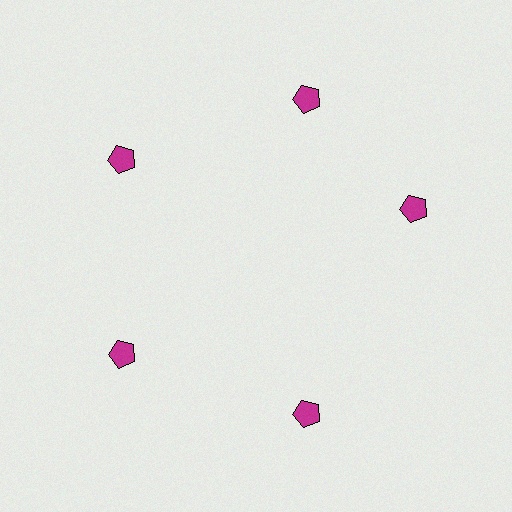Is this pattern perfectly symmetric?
No. The 5 magenta pentagons are arranged in a ring, but one element near the 3 o'clock position is rotated out of alignment along the ring, breaking the 5-fold rotational symmetry.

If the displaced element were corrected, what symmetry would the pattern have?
It would have 5-fold rotational symmetry — the pattern would map onto itself every 72 degrees.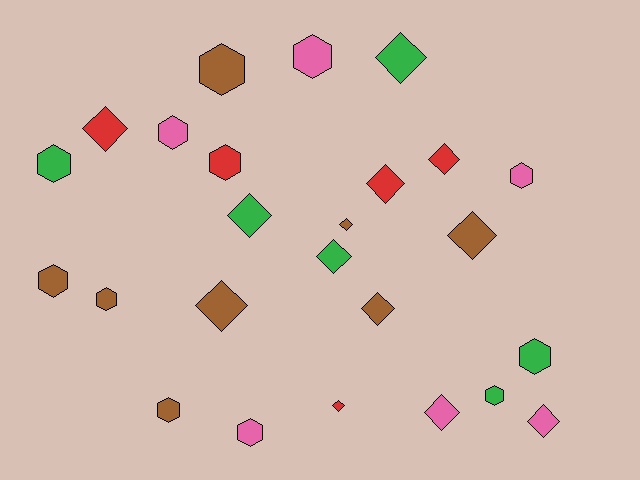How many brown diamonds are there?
There are 4 brown diamonds.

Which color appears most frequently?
Brown, with 8 objects.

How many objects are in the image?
There are 25 objects.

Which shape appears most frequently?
Diamond, with 13 objects.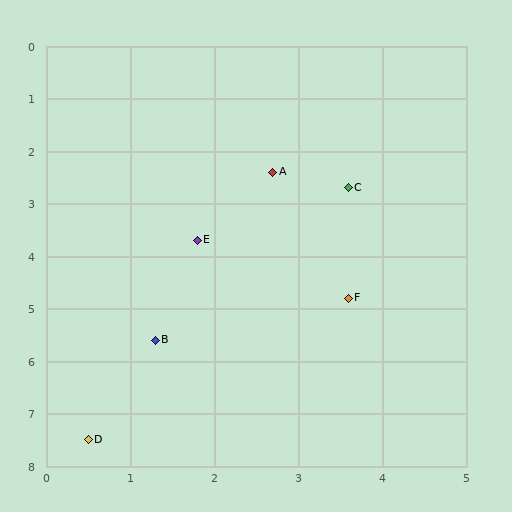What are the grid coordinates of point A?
Point A is at approximately (2.7, 2.4).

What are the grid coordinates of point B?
Point B is at approximately (1.3, 5.6).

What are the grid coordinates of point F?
Point F is at approximately (3.6, 4.8).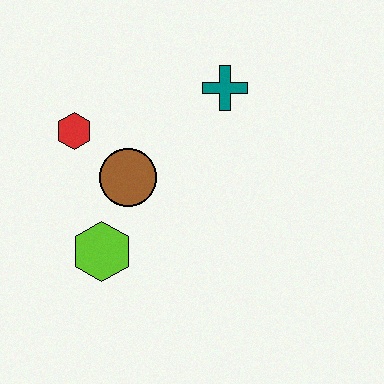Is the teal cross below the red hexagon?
No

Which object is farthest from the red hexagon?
The teal cross is farthest from the red hexagon.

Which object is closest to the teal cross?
The brown circle is closest to the teal cross.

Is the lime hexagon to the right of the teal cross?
No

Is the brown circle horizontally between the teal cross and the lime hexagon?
Yes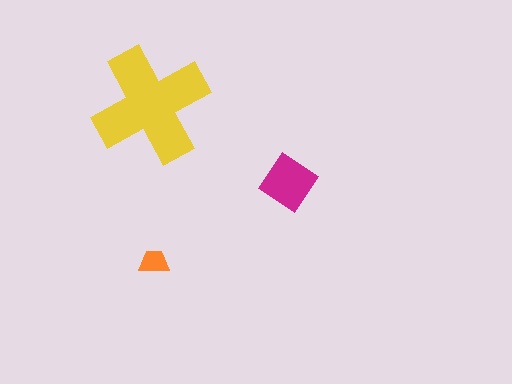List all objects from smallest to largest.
The orange trapezoid, the magenta diamond, the yellow cross.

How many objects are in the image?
There are 3 objects in the image.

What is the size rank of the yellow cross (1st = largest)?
1st.